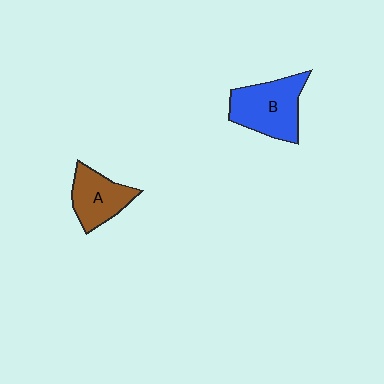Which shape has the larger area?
Shape B (blue).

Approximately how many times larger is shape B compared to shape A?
Approximately 1.3 times.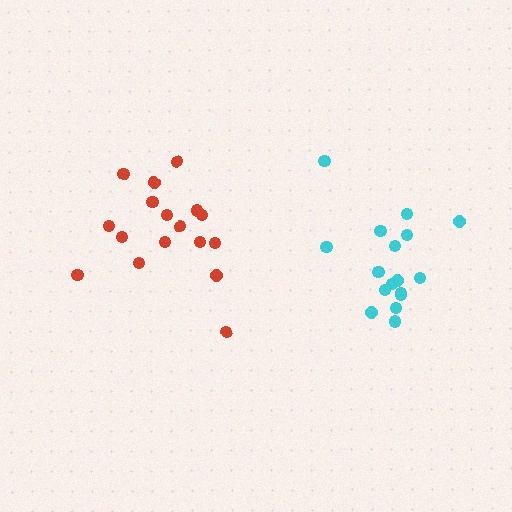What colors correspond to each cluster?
The clusters are colored: cyan, red.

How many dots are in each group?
Group 1: 17 dots, Group 2: 17 dots (34 total).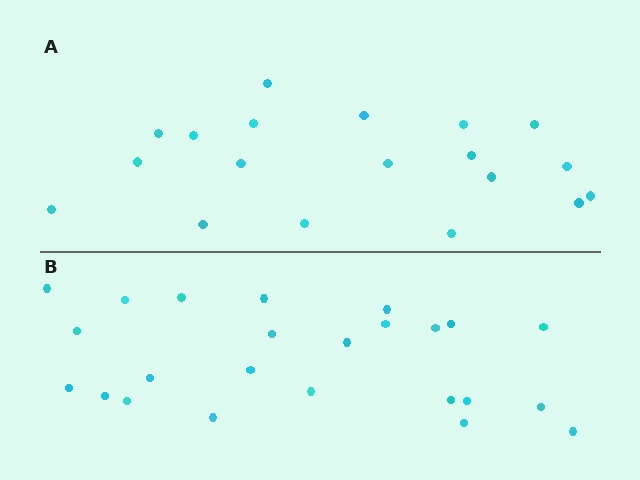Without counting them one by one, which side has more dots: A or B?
Region B (the bottom region) has more dots.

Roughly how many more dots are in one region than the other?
Region B has about 5 more dots than region A.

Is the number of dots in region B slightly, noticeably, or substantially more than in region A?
Region B has noticeably more, but not dramatically so. The ratio is roughly 1.3 to 1.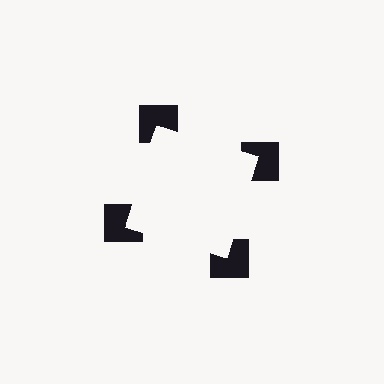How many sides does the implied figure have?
4 sides.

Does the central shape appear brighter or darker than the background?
It typically appears slightly brighter than the background, even though no actual brightness change is drawn.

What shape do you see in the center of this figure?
An illusory square — its edges are inferred from the aligned wedge cuts in the notched squares, not physically drawn.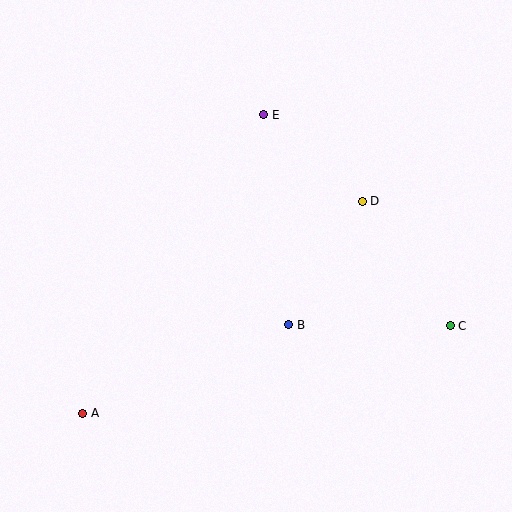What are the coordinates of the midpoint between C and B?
The midpoint between C and B is at (370, 325).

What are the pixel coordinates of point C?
Point C is at (450, 326).